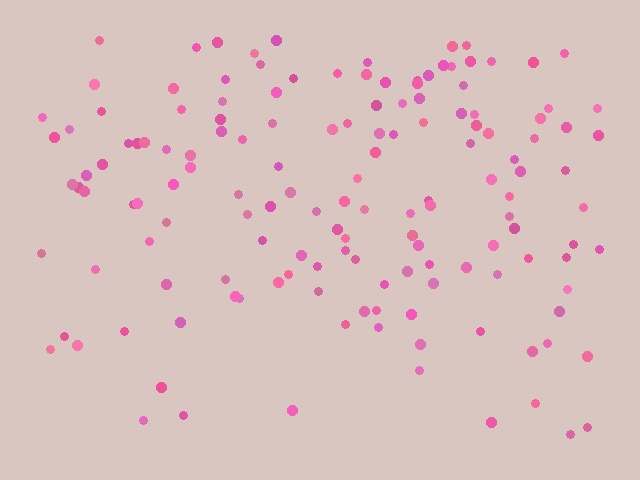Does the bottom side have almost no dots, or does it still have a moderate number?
Still a moderate number, just noticeably fewer than the top.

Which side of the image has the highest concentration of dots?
The top.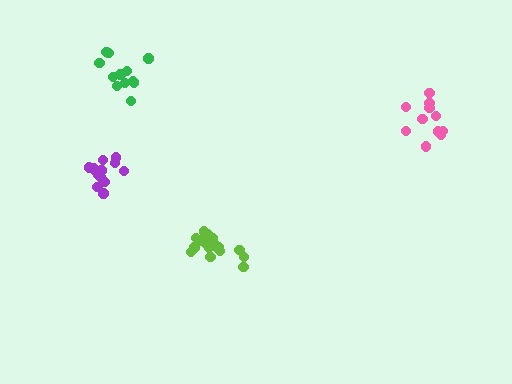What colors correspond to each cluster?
The clusters are colored: purple, pink, lime, green.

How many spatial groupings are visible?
There are 4 spatial groupings.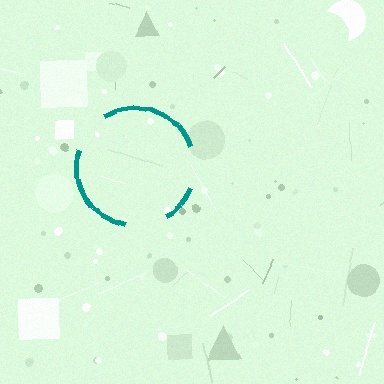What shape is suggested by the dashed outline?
The dashed outline suggests a circle.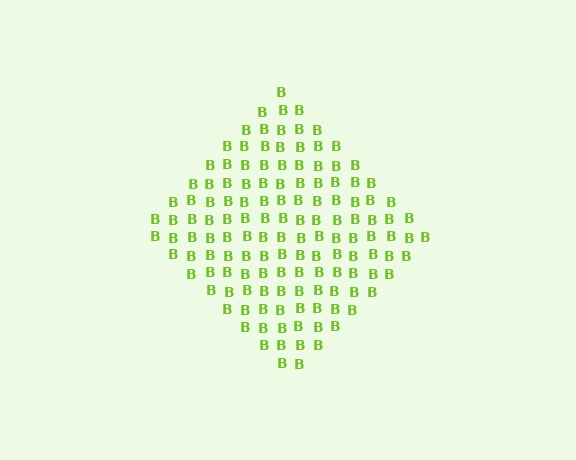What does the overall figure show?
The overall figure shows a diamond.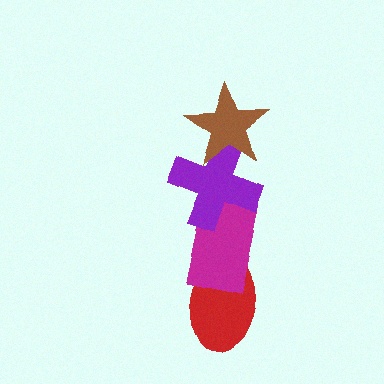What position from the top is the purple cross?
The purple cross is 2nd from the top.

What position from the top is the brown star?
The brown star is 1st from the top.